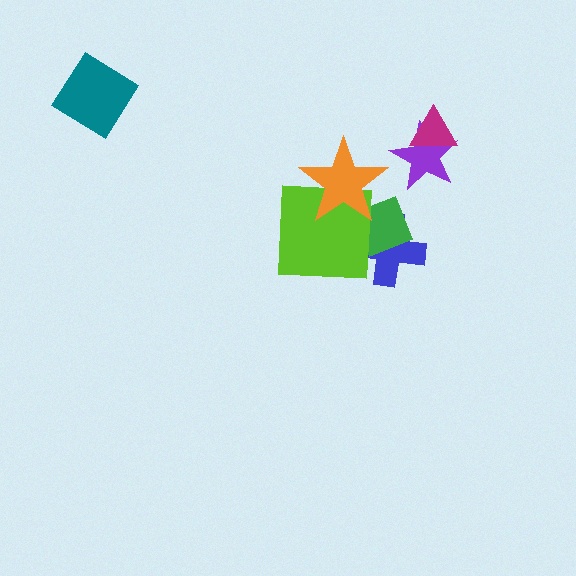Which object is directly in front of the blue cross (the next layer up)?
The green diamond is directly in front of the blue cross.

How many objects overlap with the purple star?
1 object overlaps with the purple star.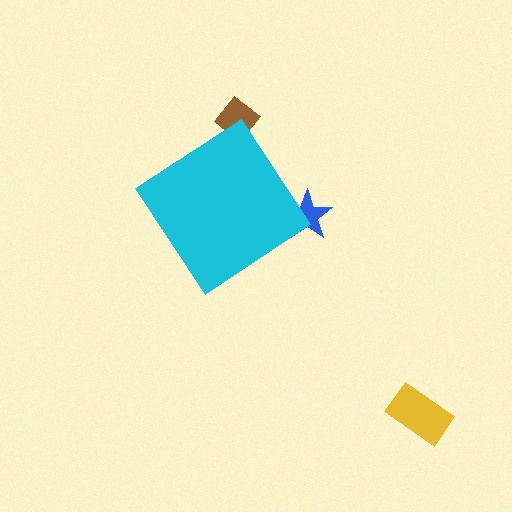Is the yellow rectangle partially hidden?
No, the yellow rectangle is fully visible.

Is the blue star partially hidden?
Yes, the blue star is partially hidden behind the cyan diamond.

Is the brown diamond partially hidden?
Yes, the brown diamond is partially hidden behind the cyan diamond.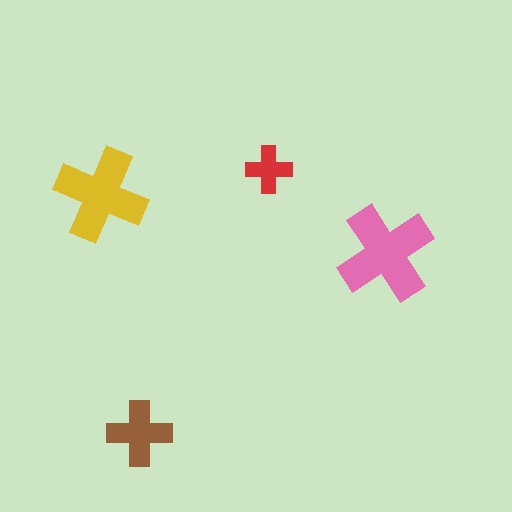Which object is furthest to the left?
The yellow cross is leftmost.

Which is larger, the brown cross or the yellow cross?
The yellow one.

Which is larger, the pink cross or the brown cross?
The pink one.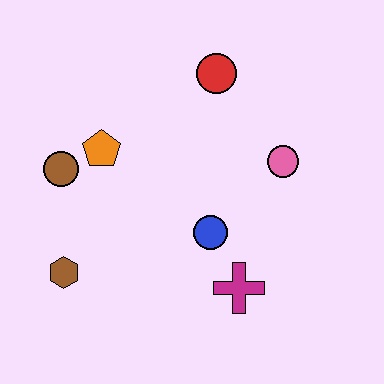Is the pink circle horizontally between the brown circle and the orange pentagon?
No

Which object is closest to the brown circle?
The orange pentagon is closest to the brown circle.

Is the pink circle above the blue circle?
Yes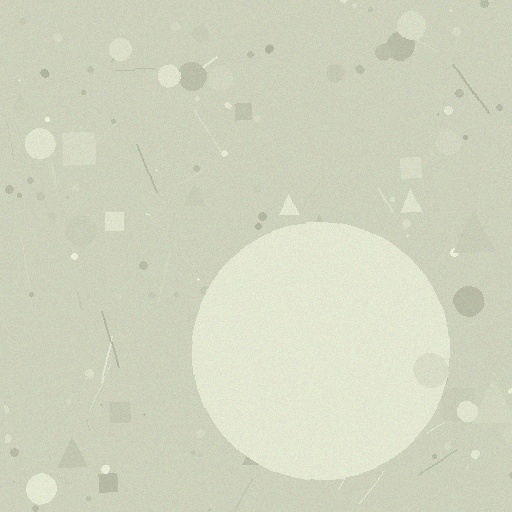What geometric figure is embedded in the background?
A circle is embedded in the background.